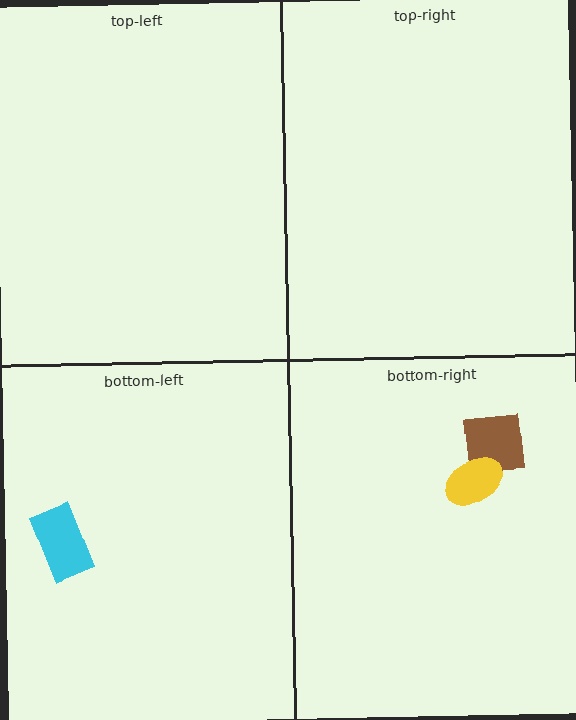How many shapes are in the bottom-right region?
2.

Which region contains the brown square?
The bottom-right region.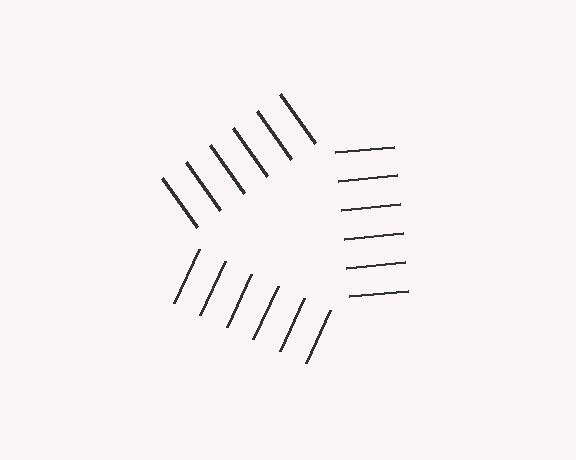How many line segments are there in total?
18 — 6 along each of the 3 edges.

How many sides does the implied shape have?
3 sides — the line-ends trace a triangle.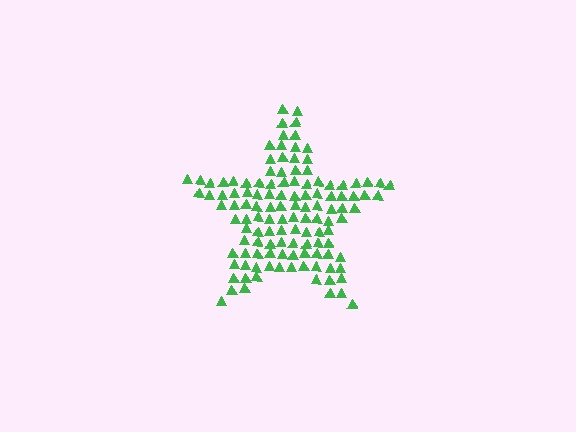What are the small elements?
The small elements are triangles.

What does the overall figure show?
The overall figure shows a star.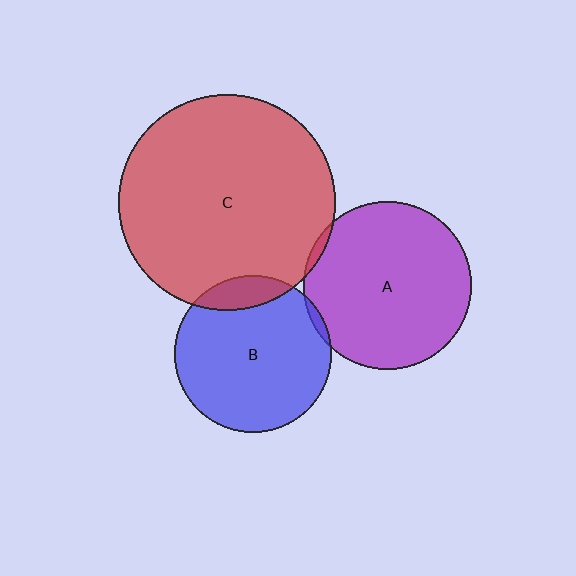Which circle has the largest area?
Circle C (red).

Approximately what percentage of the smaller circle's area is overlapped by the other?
Approximately 5%.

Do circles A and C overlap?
Yes.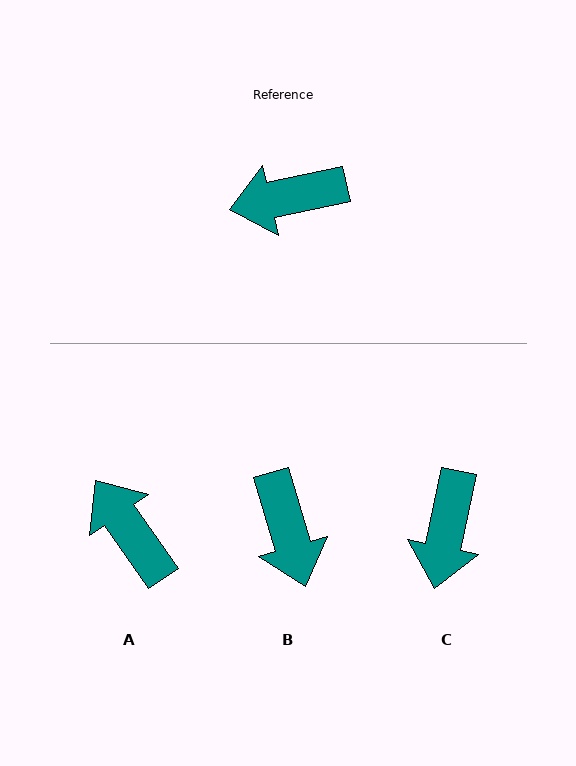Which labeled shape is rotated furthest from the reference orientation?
B, about 94 degrees away.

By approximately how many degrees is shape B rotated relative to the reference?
Approximately 94 degrees counter-clockwise.